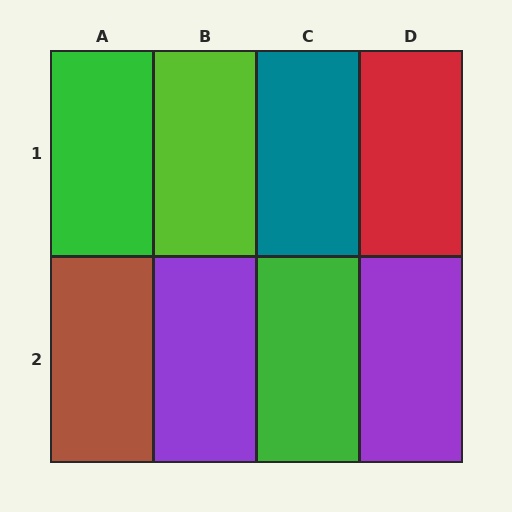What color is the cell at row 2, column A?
Brown.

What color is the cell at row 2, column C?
Green.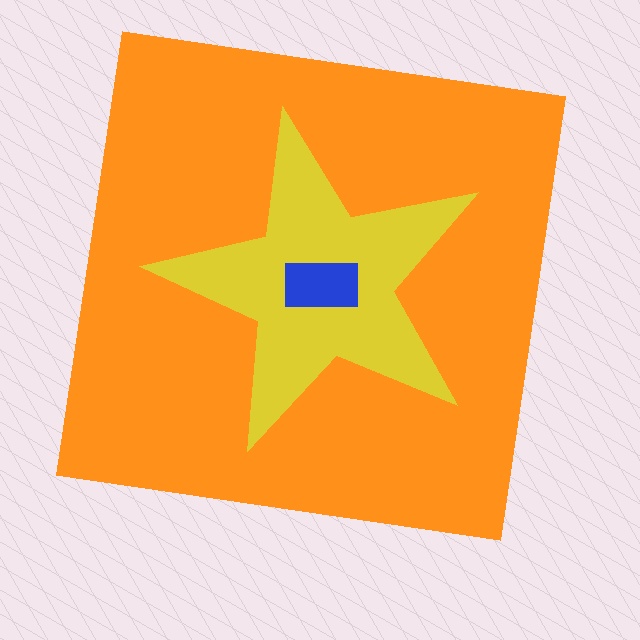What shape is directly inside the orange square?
The yellow star.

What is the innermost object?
The blue rectangle.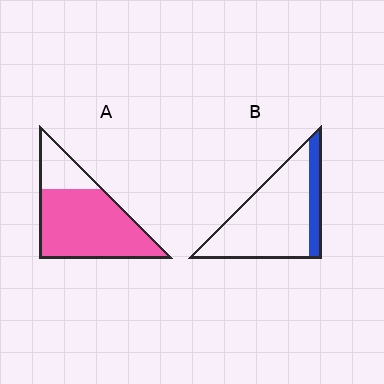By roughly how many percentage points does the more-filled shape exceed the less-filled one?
By roughly 60 percentage points (A over B).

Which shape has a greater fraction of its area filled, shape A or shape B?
Shape A.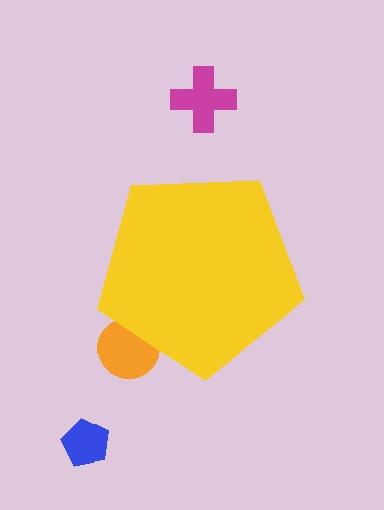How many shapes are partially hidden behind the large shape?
1 shape is partially hidden.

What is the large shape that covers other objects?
A yellow pentagon.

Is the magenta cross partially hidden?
No, the magenta cross is fully visible.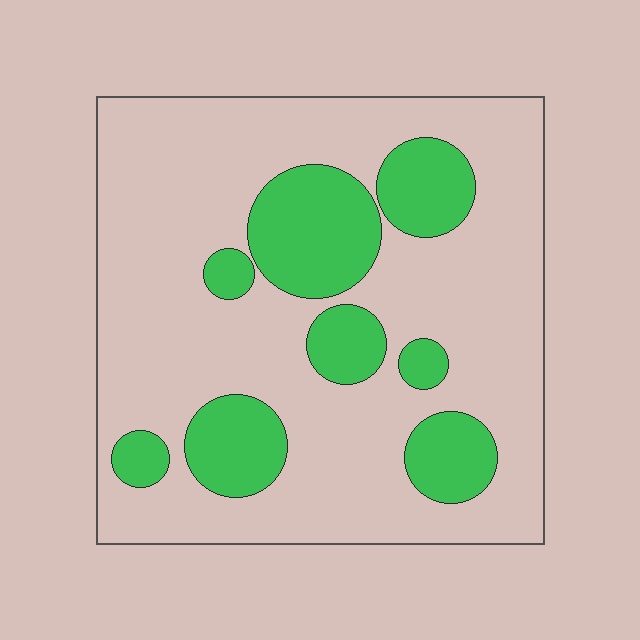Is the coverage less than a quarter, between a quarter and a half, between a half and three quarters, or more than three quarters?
Less than a quarter.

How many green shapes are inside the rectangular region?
8.